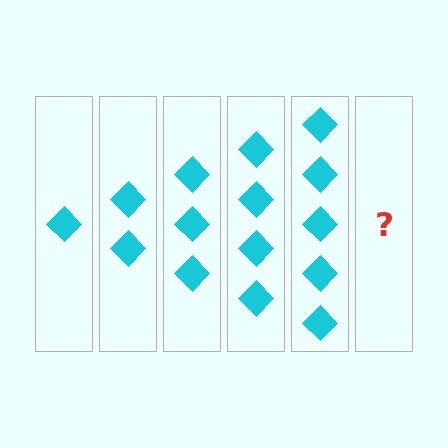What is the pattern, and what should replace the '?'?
The pattern is that each step adds one more diamond. The '?' should be 6 diamonds.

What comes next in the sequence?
The next element should be 6 diamonds.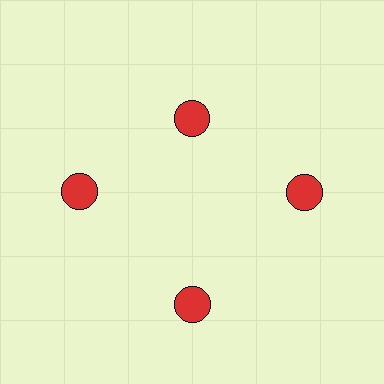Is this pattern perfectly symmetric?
No. The 4 red circles are arranged in a ring, but one element near the 12 o'clock position is pulled inward toward the center, breaking the 4-fold rotational symmetry.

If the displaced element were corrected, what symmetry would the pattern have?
It would have 4-fold rotational symmetry — the pattern would map onto itself every 90 degrees.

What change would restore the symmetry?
The symmetry would be restored by moving it outward, back onto the ring so that all 4 circles sit at equal angles and equal distance from the center.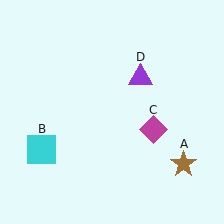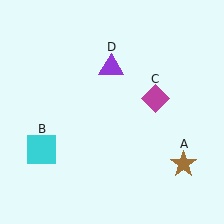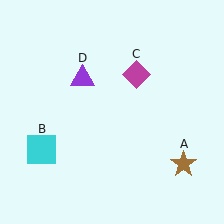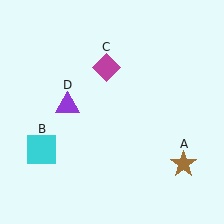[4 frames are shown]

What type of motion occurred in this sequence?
The magenta diamond (object C), purple triangle (object D) rotated counterclockwise around the center of the scene.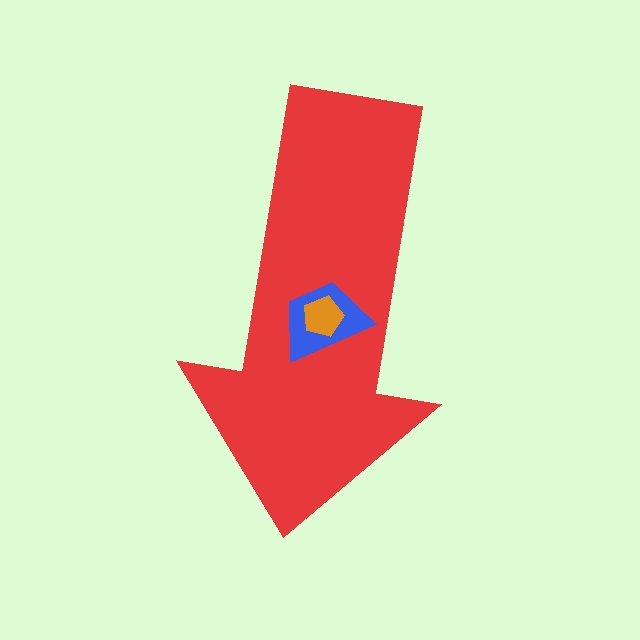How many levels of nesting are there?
3.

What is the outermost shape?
The red arrow.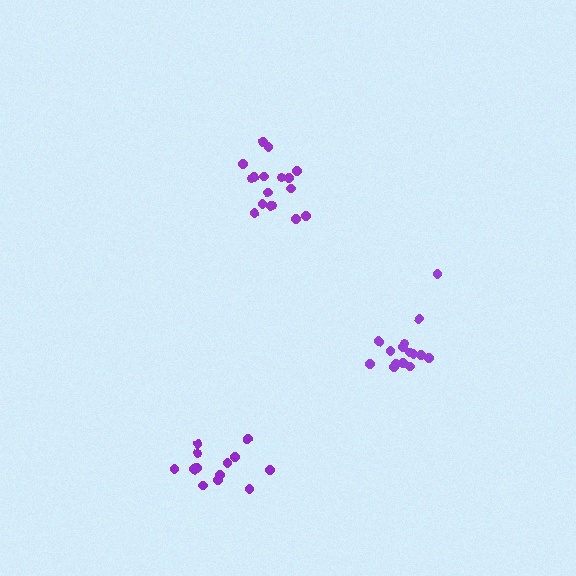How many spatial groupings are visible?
There are 3 spatial groupings.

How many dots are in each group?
Group 1: 13 dots, Group 2: 17 dots, Group 3: 15 dots (45 total).